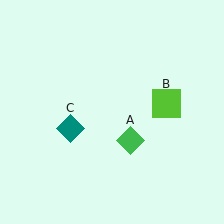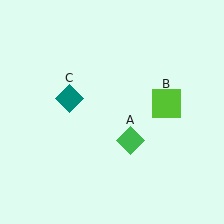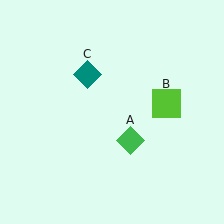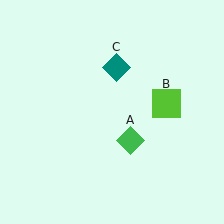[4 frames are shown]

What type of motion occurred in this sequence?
The teal diamond (object C) rotated clockwise around the center of the scene.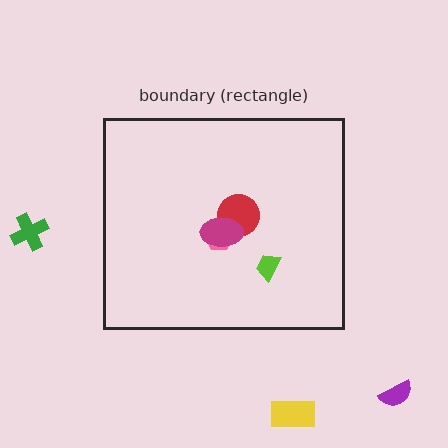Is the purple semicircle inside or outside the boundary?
Outside.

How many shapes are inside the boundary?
4 inside, 3 outside.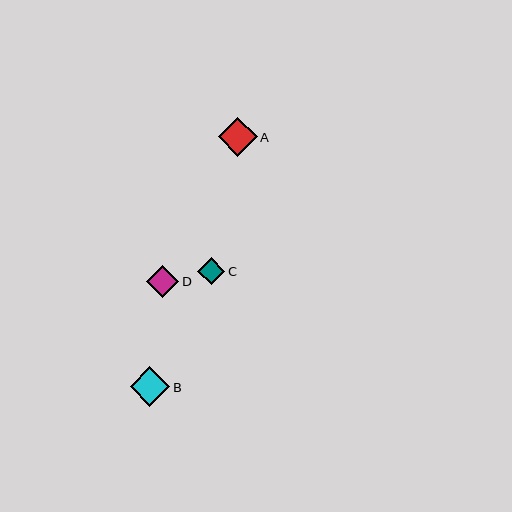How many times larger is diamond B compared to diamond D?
Diamond B is approximately 1.2 times the size of diamond D.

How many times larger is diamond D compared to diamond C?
Diamond D is approximately 1.2 times the size of diamond C.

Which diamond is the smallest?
Diamond C is the smallest with a size of approximately 27 pixels.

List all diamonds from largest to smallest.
From largest to smallest: B, A, D, C.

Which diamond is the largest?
Diamond B is the largest with a size of approximately 40 pixels.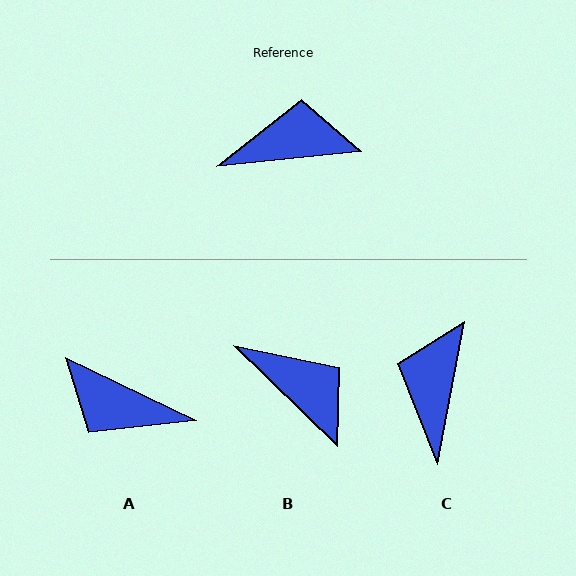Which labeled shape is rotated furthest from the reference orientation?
A, about 148 degrees away.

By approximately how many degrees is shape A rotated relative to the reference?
Approximately 148 degrees counter-clockwise.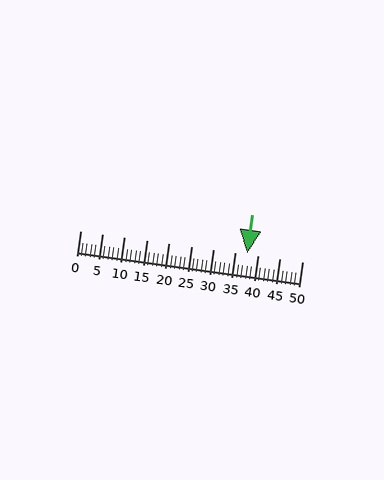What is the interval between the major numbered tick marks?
The major tick marks are spaced 5 units apart.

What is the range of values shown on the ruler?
The ruler shows values from 0 to 50.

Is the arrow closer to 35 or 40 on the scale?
The arrow is closer to 40.